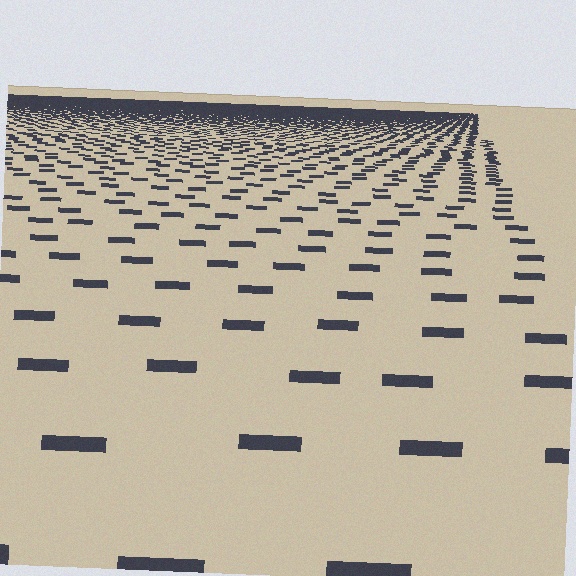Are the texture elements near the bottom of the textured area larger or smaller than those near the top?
Larger. Near the bottom, elements are closer to the viewer and appear at a bigger on-screen size.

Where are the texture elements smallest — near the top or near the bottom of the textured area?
Near the top.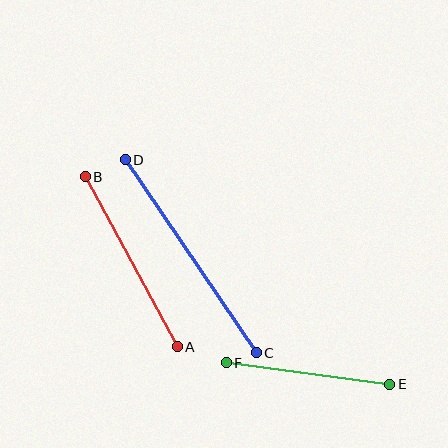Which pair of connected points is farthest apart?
Points C and D are farthest apart.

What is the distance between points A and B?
The distance is approximately 193 pixels.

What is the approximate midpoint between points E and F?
The midpoint is at approximately (308, 374) pixels.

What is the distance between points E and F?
The distance is approximately 165 pixels.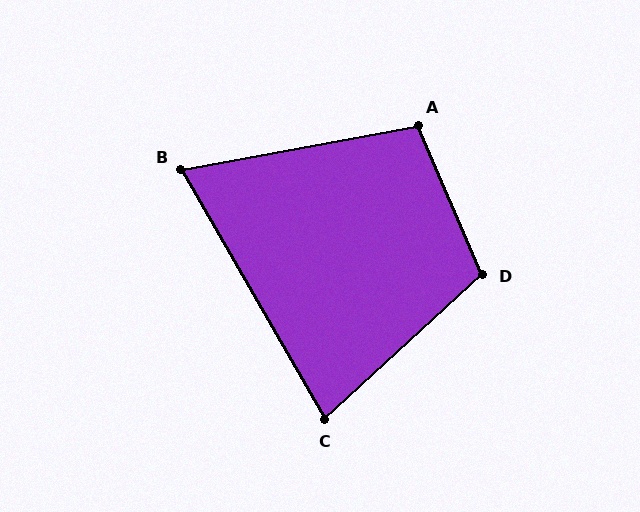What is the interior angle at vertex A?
Approximately 103 degrees (obtuse).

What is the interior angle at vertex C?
Approximately 77 degrees (acute).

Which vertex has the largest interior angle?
D, at approximately 109 degrees.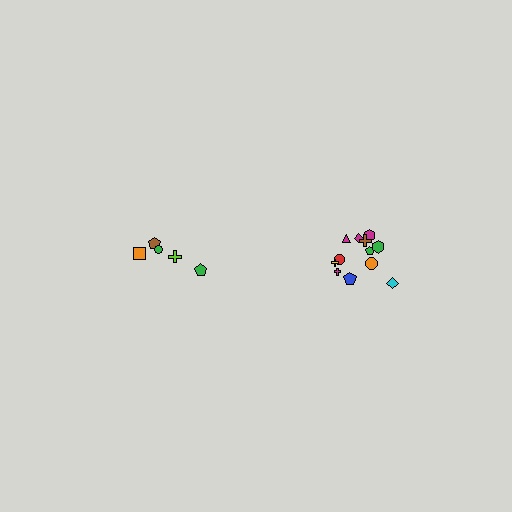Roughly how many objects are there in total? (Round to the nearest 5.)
Roughly 15 objects in total.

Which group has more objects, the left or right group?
The right group.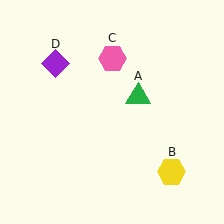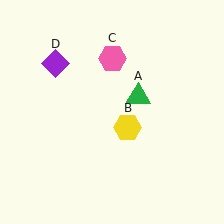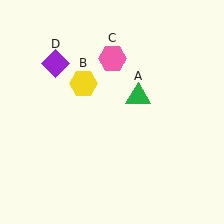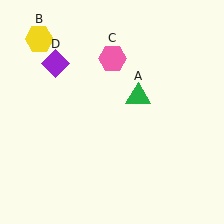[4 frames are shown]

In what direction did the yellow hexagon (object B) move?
The yellow hexagon (object B) moved up and to the left.